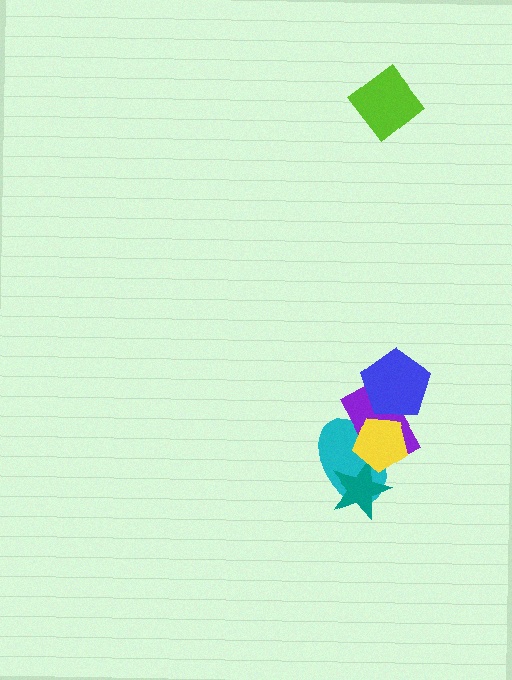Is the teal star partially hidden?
Yes, it is partially covered by another shape.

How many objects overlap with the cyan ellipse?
3 objects overlap with the cyan ellipse.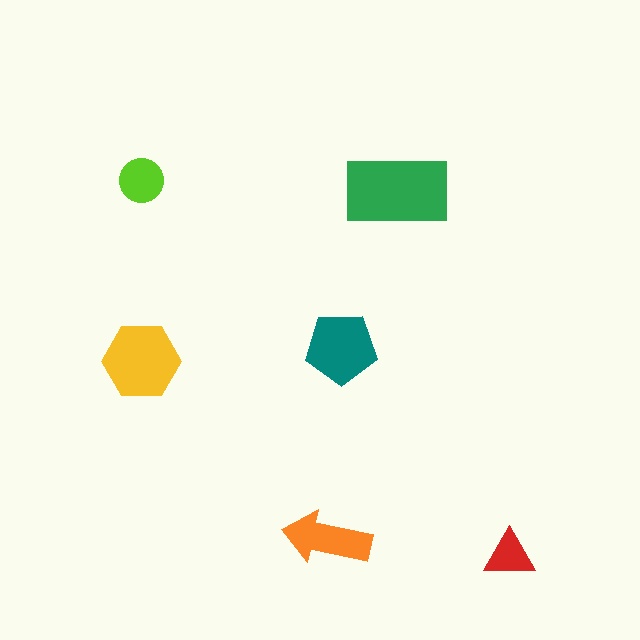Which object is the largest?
The green rectangle.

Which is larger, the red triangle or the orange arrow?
The orange arrow.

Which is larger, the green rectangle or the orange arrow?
The green rectangle.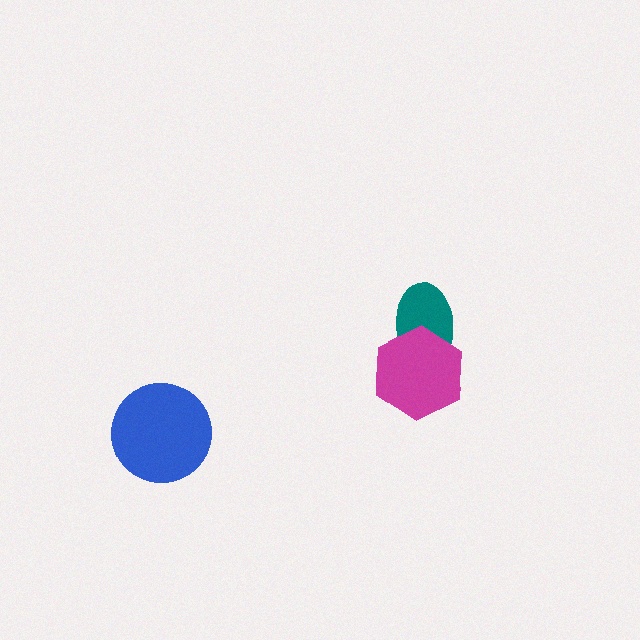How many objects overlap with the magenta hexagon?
1 object overlaps with the magenta hexagon.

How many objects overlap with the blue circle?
0 objects overlap with the blue circle.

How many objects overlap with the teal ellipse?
1 object overlaps with the teal ellipse.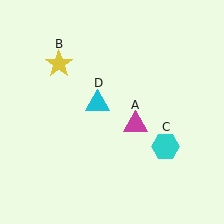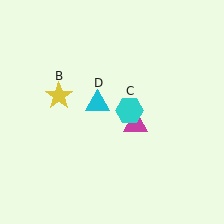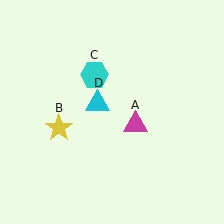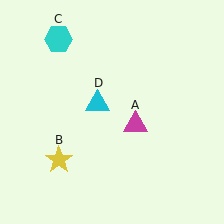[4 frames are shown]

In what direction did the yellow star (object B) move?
The yellow star (object B) moved down.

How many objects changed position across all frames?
2 objects changed position: yellow star (object B), cyan hexagon (object C).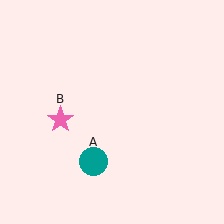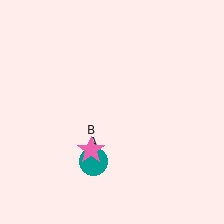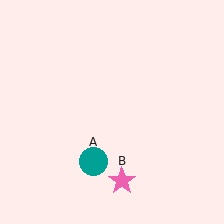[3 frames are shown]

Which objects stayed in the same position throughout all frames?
Teal circle (object A) remained stationary.